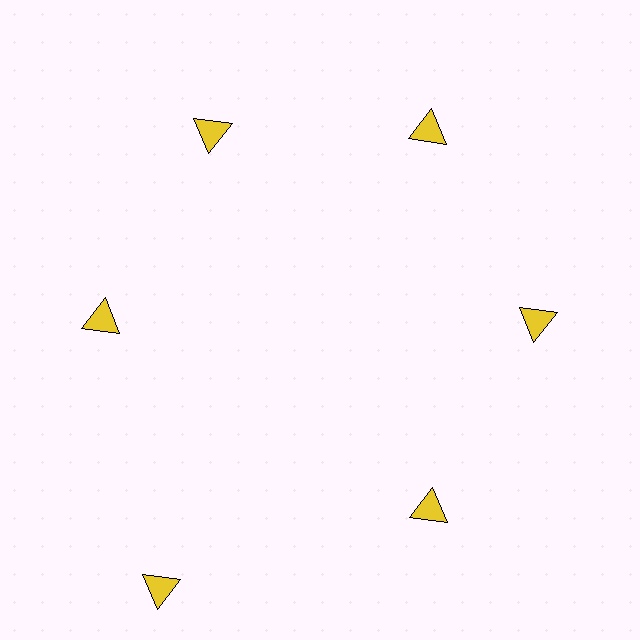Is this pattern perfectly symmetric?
No. The 6 yellow triangles are arranged in a ring, but one element near the 7 o'clock position is pushed outward from the center, breaking the 6-fold rotational symmetry.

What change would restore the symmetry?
The symmetry would be restored by moving it inward, back onto the ring so that all 6 triangles sit at equal angles and equal distance from the center.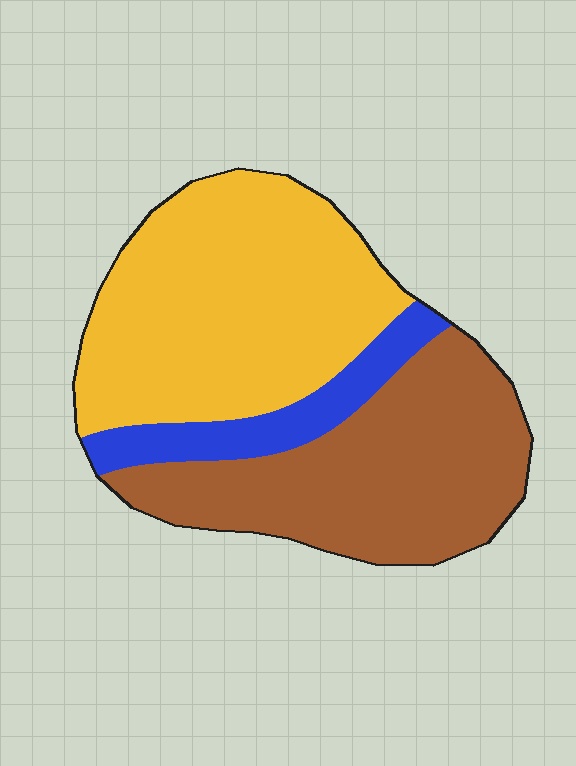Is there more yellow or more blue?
Yellow.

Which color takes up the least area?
Blue, at roughly 10%.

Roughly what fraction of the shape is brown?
Brown covers around 40% of the shape.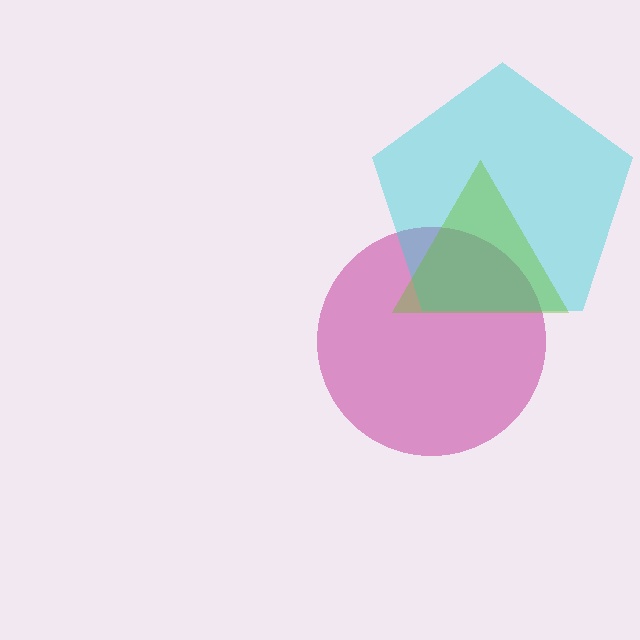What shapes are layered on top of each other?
The layered shapes are: a magenta circle, a cyan pentagon, a lime triangle.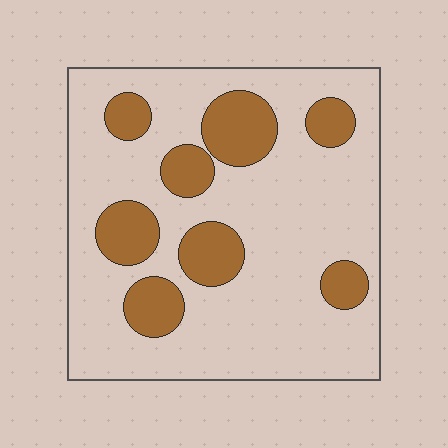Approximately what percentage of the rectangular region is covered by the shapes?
Approximately 25%.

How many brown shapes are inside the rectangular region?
8.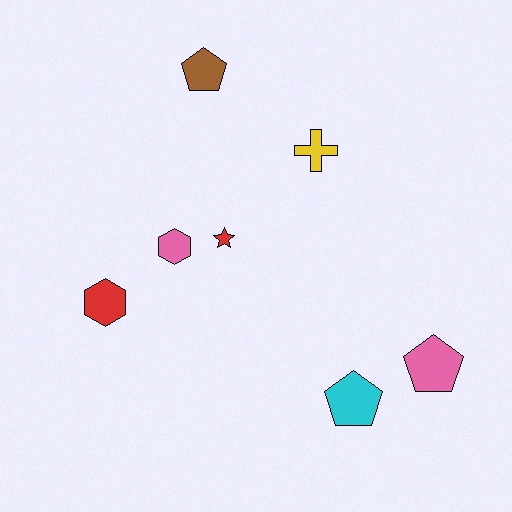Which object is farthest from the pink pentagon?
The brown pentagon is farthest from the pink pentagon.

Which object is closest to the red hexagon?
The pink hexagon is closest to the red hexagon.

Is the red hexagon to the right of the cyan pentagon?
No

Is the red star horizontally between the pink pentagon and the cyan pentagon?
No